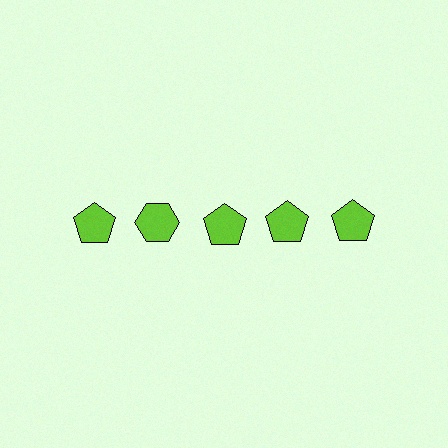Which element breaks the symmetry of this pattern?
The lime hexagon in the top row, second from left column breaks the symmetry. All other shapes are lime pentagons.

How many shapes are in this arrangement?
There are 5 shapes arranged in a grid pattern.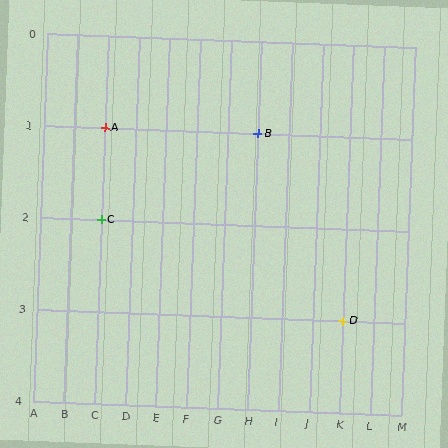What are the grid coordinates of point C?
Point C is at grid coordinates (C, 2).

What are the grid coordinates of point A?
Point A is at grid coordinates (C, 1).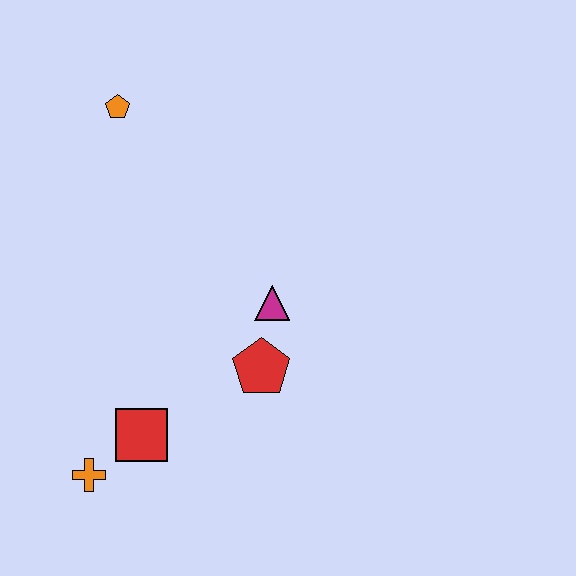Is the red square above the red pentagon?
No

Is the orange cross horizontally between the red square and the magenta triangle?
No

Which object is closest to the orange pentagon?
The magenta triangle is closest to the orange pentagon.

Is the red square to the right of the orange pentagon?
Yes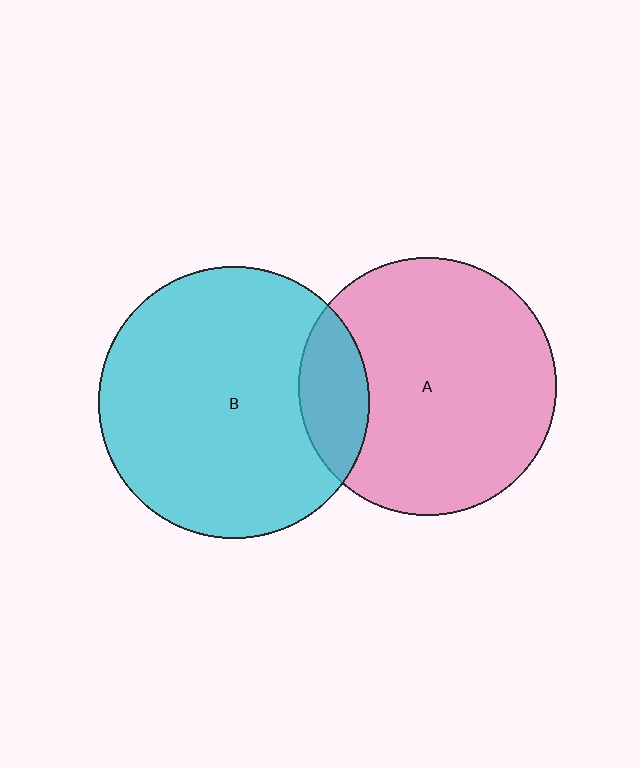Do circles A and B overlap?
Yes.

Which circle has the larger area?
Circle B (cyan).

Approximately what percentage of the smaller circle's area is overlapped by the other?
Approximately 15%.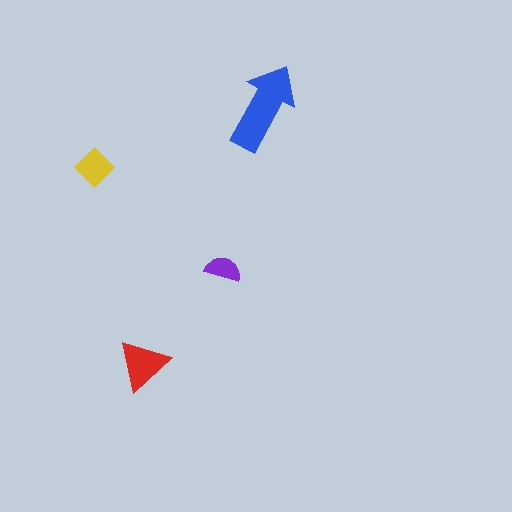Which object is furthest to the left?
The yellow diamond is leftmost.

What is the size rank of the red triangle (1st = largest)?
2nd.